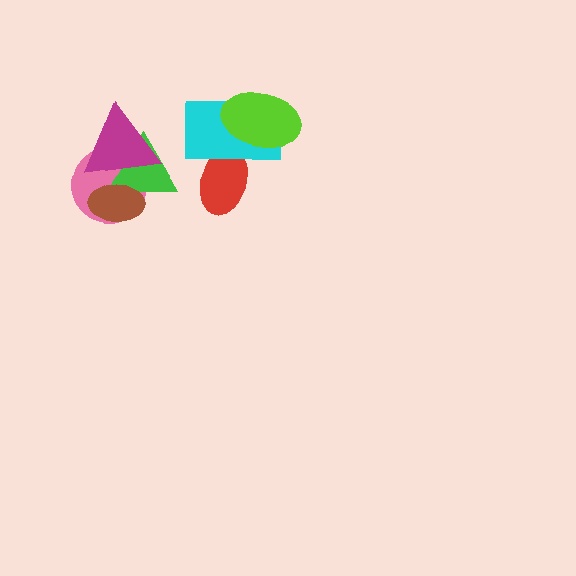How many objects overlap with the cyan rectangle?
2 objects overlap with the cyan rectangle.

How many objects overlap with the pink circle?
3 objects overlap with the pink circle.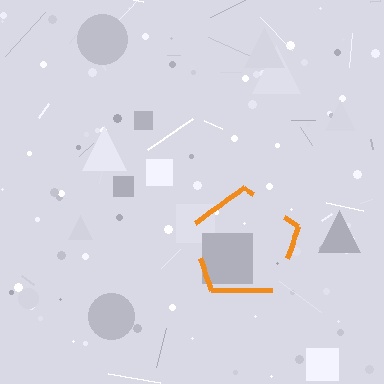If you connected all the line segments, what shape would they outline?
They would outline a pentagon.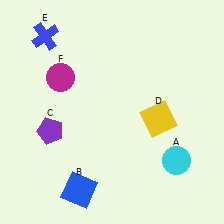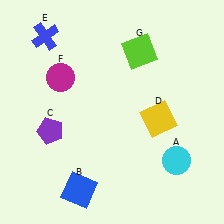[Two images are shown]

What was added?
A lime square (G) was added in Image 2.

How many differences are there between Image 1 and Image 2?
There is 1 difference between the two images.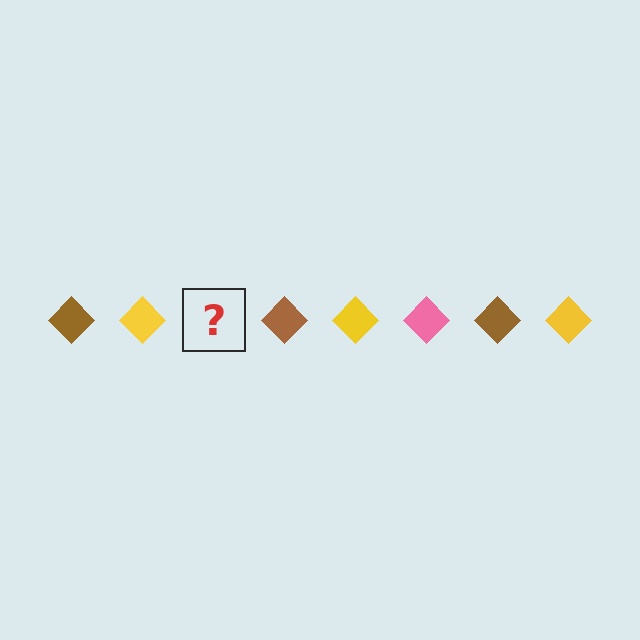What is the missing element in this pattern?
The missing element is a pink diamond.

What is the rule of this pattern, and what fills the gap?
The rule is that the pattern cycles through brown, yellow, pink diamonds. The gap should be filled with a pink diamond.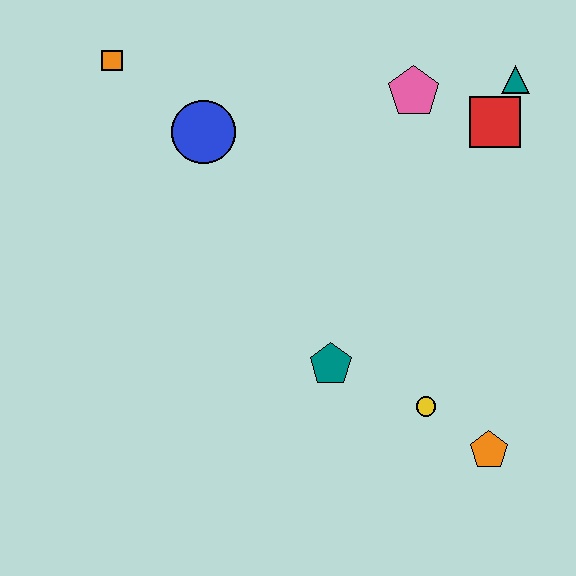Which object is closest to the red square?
The teal triangle is closest to the red square.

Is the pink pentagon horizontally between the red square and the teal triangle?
No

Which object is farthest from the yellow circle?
The orange square is farthest from the yellow circle.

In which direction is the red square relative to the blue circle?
The red square is to the right of the blue circle.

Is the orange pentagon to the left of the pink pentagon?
No